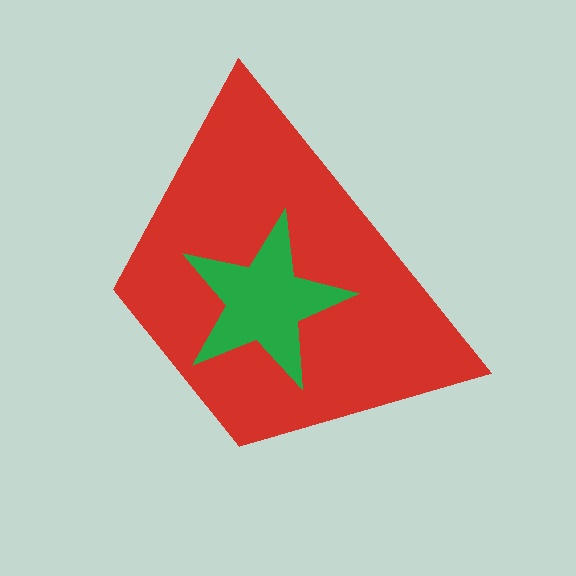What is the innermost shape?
The green star.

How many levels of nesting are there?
2.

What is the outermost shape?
The red trapezoid.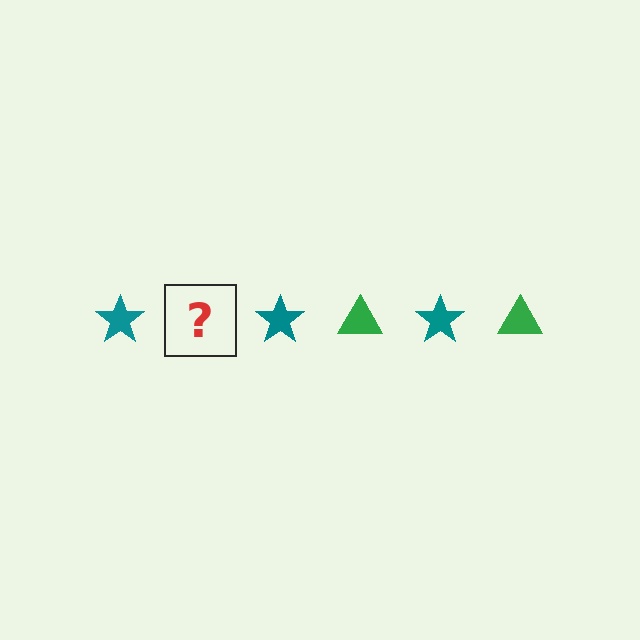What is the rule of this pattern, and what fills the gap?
The rule is that the pattern alternates between teal star and green triangle. The gap should be filled with a green triangle.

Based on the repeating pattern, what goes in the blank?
The blank should be a green triangle.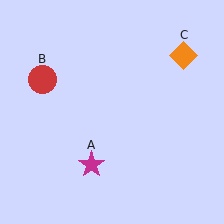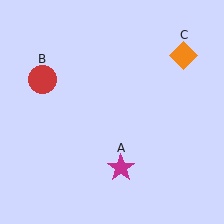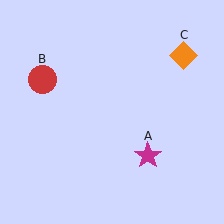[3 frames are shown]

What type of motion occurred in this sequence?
The magenta star (object A) rotated counterclockwise around the center of the scene.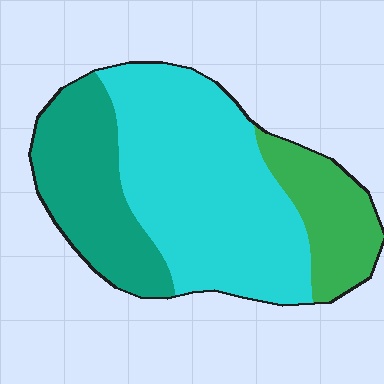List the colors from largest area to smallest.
From largest to smallest: cyan, teal, green.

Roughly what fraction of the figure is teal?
Teal takes up between a sixth and a third of the figure.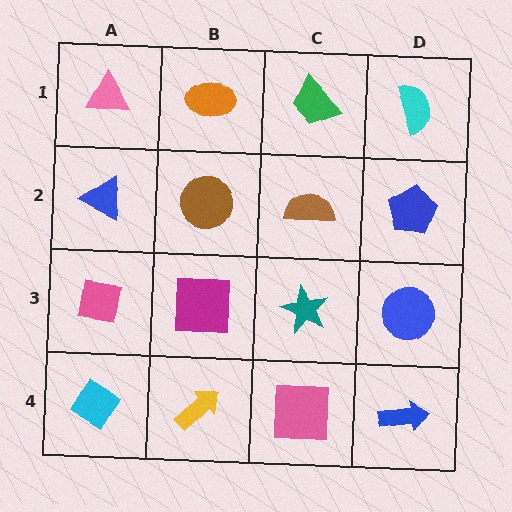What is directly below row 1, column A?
A blue triangle.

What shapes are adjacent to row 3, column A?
A blue triangle (row 2, column A), a cyan diamond (row 4, column A), a magenta square (row 3, column B).